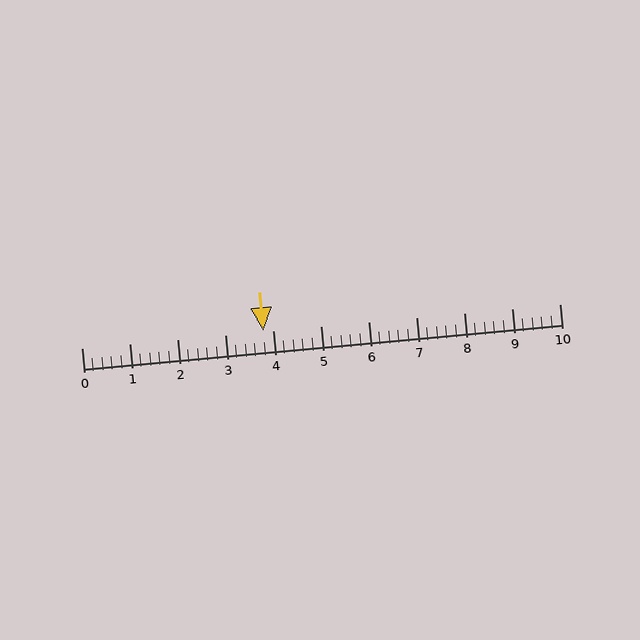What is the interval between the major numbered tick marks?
The major tick marks are spaced 1 units apart.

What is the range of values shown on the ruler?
The ruler shows values from 0 to 10.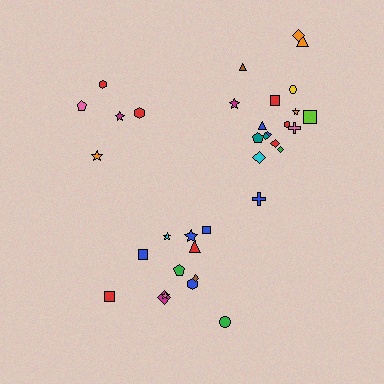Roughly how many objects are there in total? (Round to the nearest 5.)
Roughly 35 objects in total.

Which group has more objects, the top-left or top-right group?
The top-right group.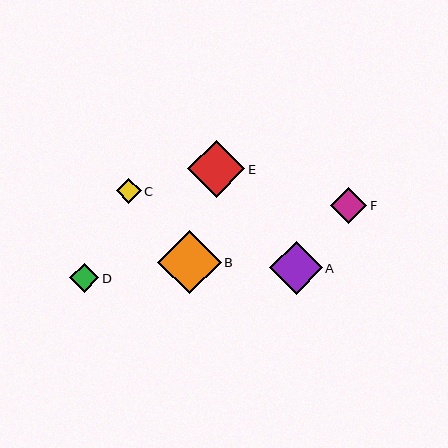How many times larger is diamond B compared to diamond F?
Diamond B is approximately 1.7 times the size of diamond F.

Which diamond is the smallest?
Diamond C is the smallest with a size of approximately 25 pixels.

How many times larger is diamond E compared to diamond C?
Diamond E is approximately 2.3 times the size of diamond C.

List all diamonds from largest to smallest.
From largest to smallest: B, E, A, F, D, C.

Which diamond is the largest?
Diamond B is the largest with a size of approximately 64 pixels.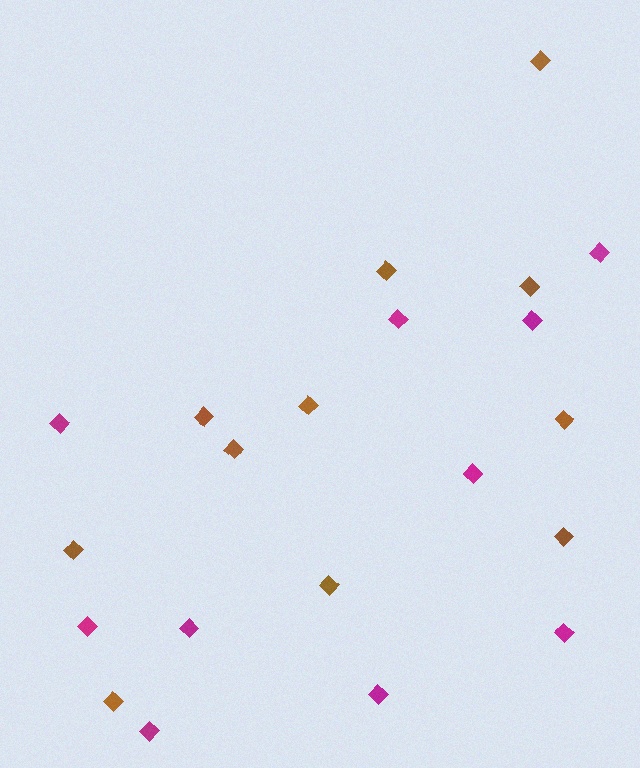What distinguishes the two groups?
There are 2 groups: one group of brown diamonds (11) and one group of magenta diamonds (10).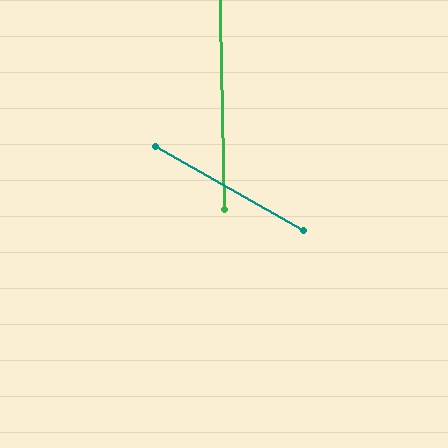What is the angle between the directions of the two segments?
Approximately 59 degrees.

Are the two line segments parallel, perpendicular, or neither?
Neither parallel nor perpendicular — they differ by about 59°.